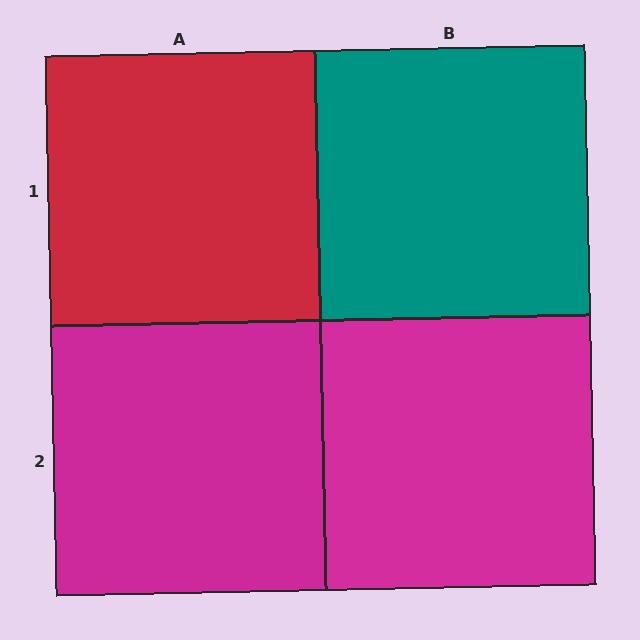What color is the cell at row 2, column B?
Magenta.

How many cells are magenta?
2 cells are magenta.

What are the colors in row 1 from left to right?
Red, teal.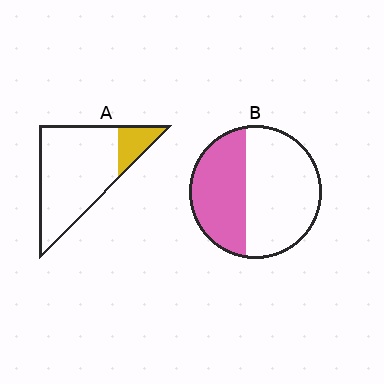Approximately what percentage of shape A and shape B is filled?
A is approximately 15% and B is approximately 40%.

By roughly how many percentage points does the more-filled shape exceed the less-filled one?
By roughly 25 percentage points (B over A).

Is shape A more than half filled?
No.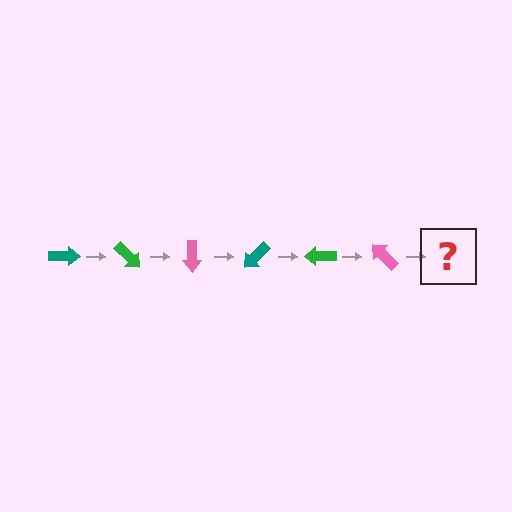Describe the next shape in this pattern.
It should be a teal arrow, rotated 270 degrees from the start.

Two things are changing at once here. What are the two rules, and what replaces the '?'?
The two rules are that it rotates 45 degrees each step and the color cycles through teal, green, and pink. The '?' should be a teal arrow, rotated 270 degrees from the start.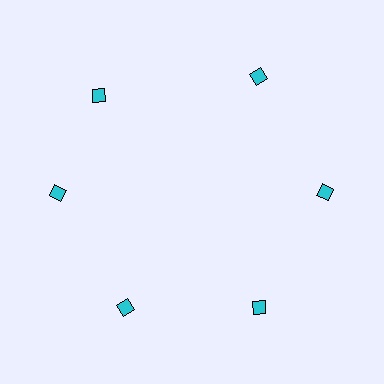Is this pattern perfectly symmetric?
No. The 6 cyan diamonds are arranged in a ring, but one element near the 11 o'clock position is rotated out of alignment along the ring, breaking the 6-fold rotational symmetry.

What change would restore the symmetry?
The symmetry would be restored by rotating it back into even spacing with its neighbors so that all 6 diamonds sit at equal angles and equal distance from the center.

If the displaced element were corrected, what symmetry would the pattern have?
It would have 6-fold rotational symmetry — the pattern would map onto itself every 60 degrees.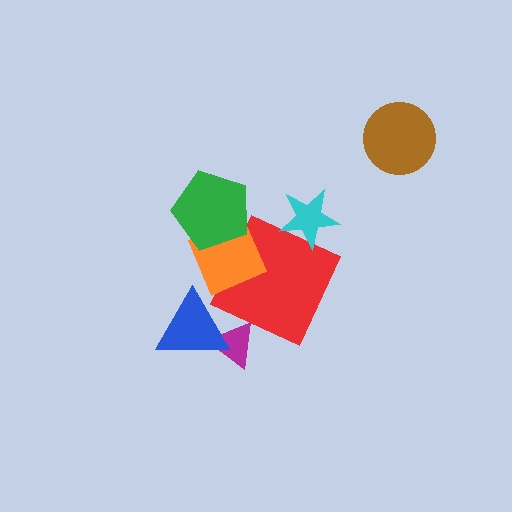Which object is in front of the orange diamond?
The green pentagon is in front of the orange diamond.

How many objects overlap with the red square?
2 objects overlap with the red square.